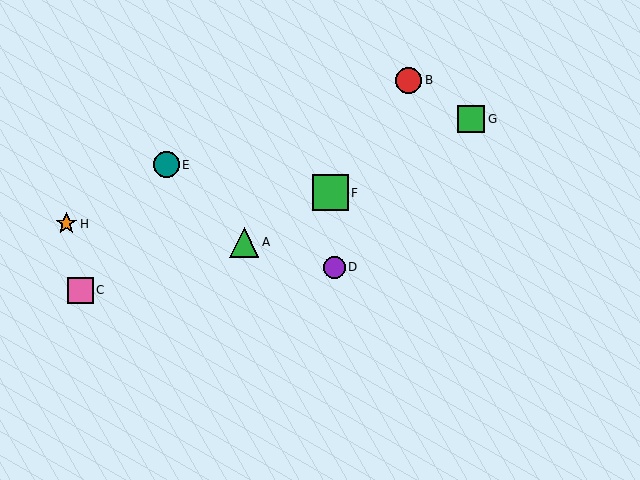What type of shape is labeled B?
Shape B is a red circle.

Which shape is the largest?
The green square (labeled F) is the largest.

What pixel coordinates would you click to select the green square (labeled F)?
Click at (330, 193) to select the green square F.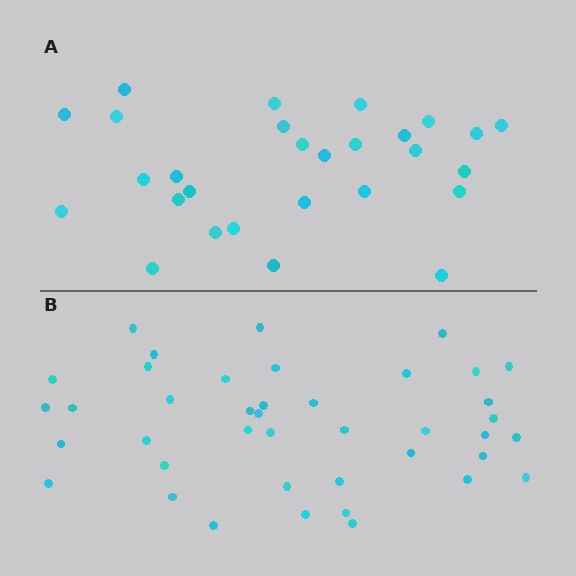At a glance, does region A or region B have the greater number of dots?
Region B (the bottom region) has more dots.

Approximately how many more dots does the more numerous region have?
Region B has approximately 15 more dots than region A.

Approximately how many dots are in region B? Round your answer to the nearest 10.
About 40 dots. (The exact count is 41, which rounds to 40.)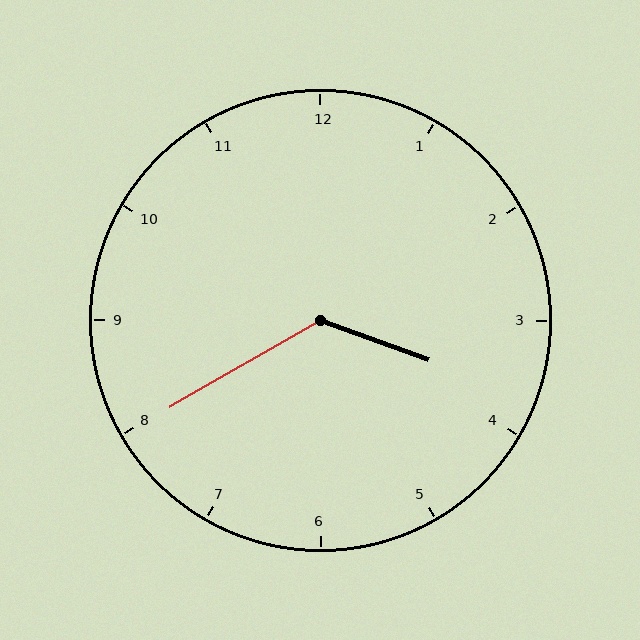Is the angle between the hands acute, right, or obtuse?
It is obtuse.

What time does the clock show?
3:40.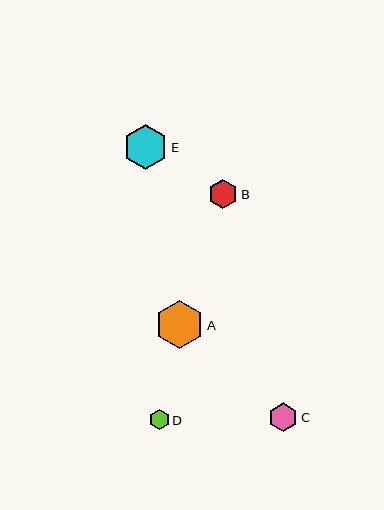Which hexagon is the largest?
Hexagon A is the largest with a size of approximately 48 pixels.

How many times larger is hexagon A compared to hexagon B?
Hexagon A is approximately 1.6 times the size of hexagon B.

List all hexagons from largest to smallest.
From largest to smallest: A, E, B, C, D.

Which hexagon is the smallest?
Hexagon D is the smallest with a size of approximately 20 pixels.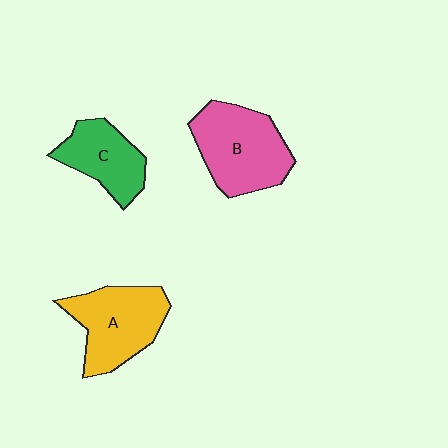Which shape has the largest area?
Shape B (pink).